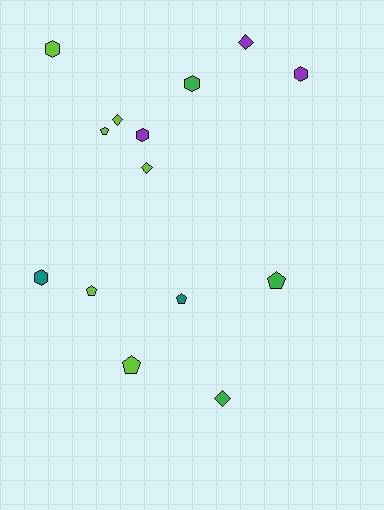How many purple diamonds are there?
There is 1 purple diamond.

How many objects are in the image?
There are 14 objects.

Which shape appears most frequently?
Hexagon, with 5 objects.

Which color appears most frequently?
Lime, with 6 objects.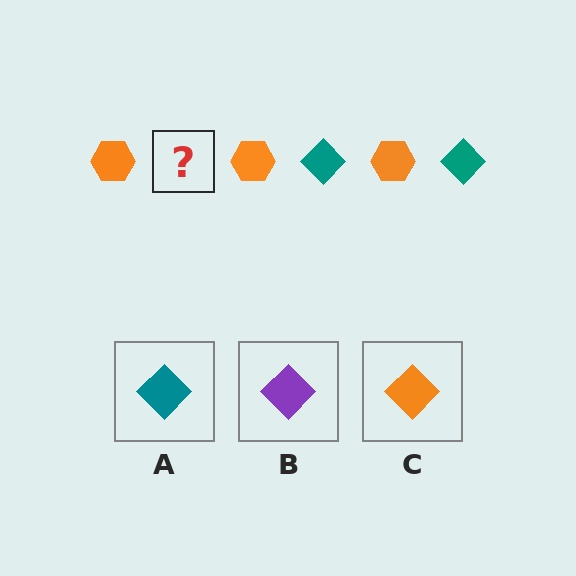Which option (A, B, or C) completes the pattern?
A.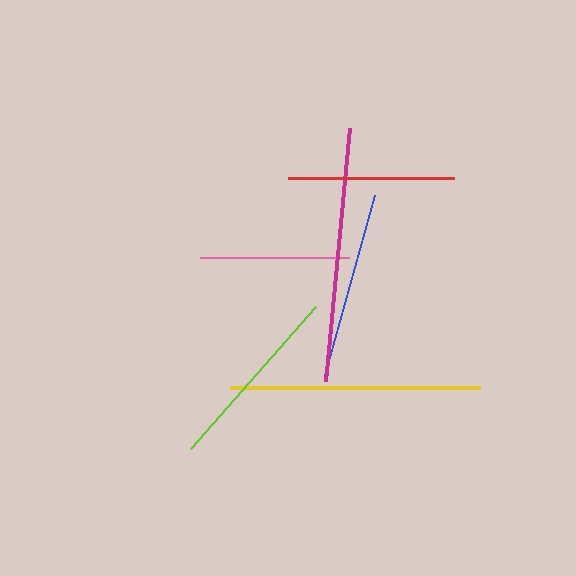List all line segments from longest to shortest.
From longest to shortest: magenta, yellow, lime, blue, red, pink.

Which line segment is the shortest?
The pink line is the shortest at approximately 150 pixels.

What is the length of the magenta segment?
The magenta segment is approximately 255 pixels long.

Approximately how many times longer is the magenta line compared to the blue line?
The magenta line is approximately 1.4 times the length of the blue line.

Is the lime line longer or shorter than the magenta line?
The magenta line is longer than the lime line.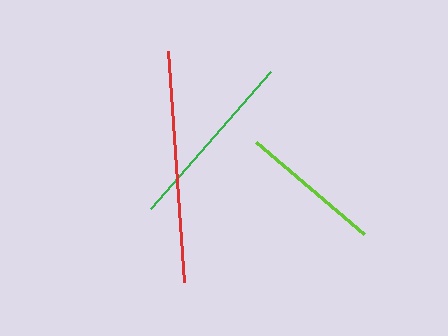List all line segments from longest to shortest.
From longest to shortest: red, green, lime.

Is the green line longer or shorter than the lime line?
The green line is longer than the lime line.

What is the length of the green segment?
The green segment is approximately 181 pixels long.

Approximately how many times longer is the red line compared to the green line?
The red line is approximately 1.3 times the length of the green line.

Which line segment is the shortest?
The lime line is the shortest at approximately 142 pixels.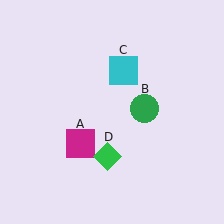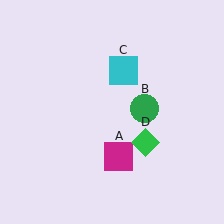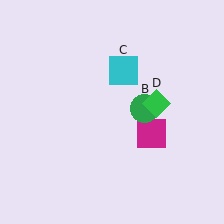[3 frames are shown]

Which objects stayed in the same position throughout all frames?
Green circle (object B) and cyan square (object C) remained stationary.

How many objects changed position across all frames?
2 objects changed position: magenta square (object A), green diamond (object D).